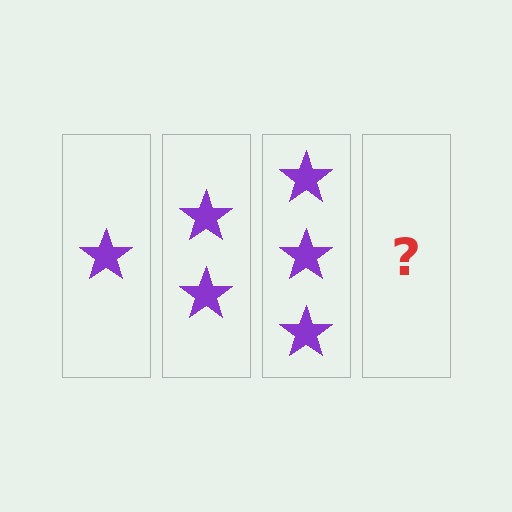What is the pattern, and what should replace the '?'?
The pattern is that each step adds one more star. The '?' should be 4 stars.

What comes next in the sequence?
The next element should be 4 stars.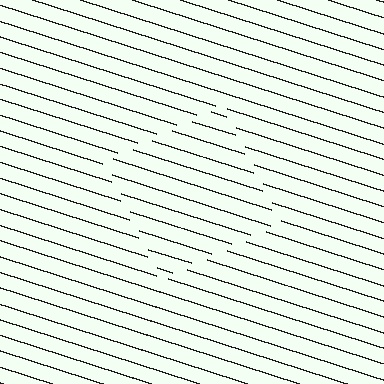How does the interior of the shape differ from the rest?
The interior of the shape contains the same grating, shifted by half a period — the contour is defined by the phase discontinuity where line-ends from the inner and outer gratings abut.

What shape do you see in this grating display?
An illusory square. The interior of the shape contains the same grating, shifted by half a period — the contour is defined by the phase discontinuity where line-ends from the inner and outer gratings abut.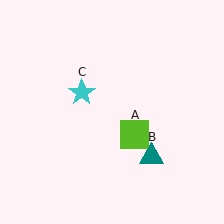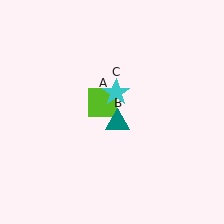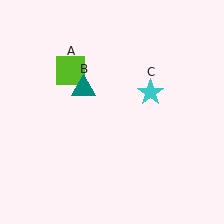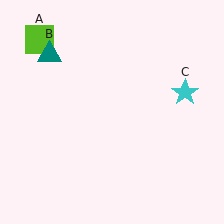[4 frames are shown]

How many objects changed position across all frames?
3 objects changed position: lime square (object A), teal triangle (object B), cyan star (object C).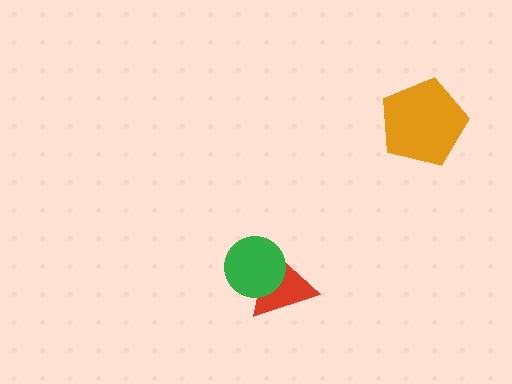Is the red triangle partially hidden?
Yes, it is partially covered by another shape.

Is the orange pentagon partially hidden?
No, no other shape covers it.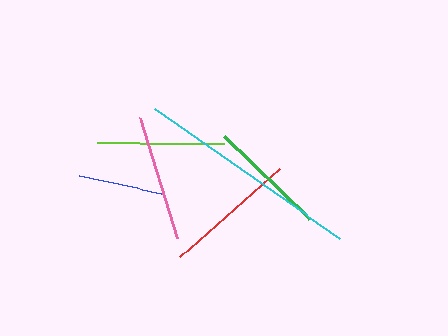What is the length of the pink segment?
The pink segment is approximately 126 pixels long.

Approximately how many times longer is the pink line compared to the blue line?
The pink line is approximately 1.5 times the length of the blue line.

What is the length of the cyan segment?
The cyan segment is approximately 225 pixels long.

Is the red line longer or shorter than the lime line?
The red line is longer than the lime line.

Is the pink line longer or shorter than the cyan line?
The cyan line is longer than the pink line.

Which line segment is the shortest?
The blue line is the shortest at approximately 84 pixels.